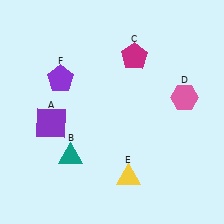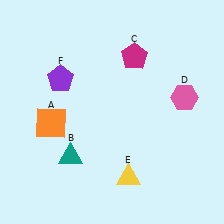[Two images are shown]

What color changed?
The square (A) changed from purple in Image 1 to orange in Image 2.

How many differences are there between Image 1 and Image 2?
There is 1 difference between the two images.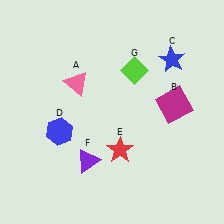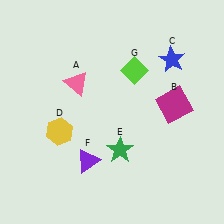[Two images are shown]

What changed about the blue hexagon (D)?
In Image 1, D is blue. In Image 2, it changed to yellow.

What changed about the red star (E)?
In Image 1, E is red. In Image 2, it changed to green.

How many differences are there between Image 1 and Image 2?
There are 2 differences between the two images.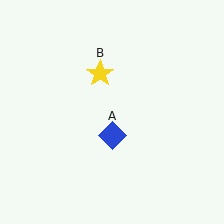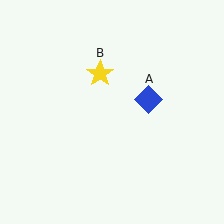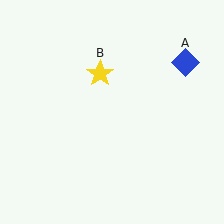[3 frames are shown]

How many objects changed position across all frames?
1 object changed position: blue diamond (object A).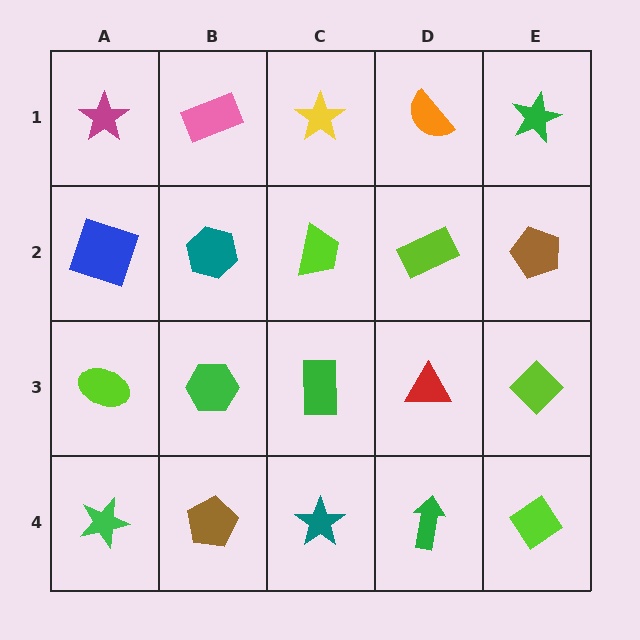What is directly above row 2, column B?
A pink rectangle.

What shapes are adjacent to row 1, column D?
A lime rectangle (row 2, column D), a yellow star (row 1, column C), a green star (row 1, column E).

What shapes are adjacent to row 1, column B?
A teal hexagon (row 2, column B), a magenta star (row 1, column A), a yellow star (row 1, column C).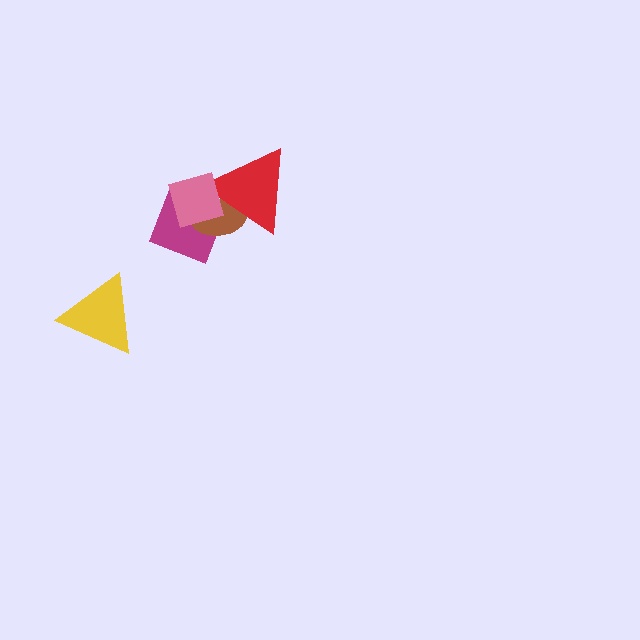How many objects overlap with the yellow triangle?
0 objects overlap with the yellow triangle.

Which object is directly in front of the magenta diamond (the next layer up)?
The brown ellipse is directly in front of the magenta diamond.